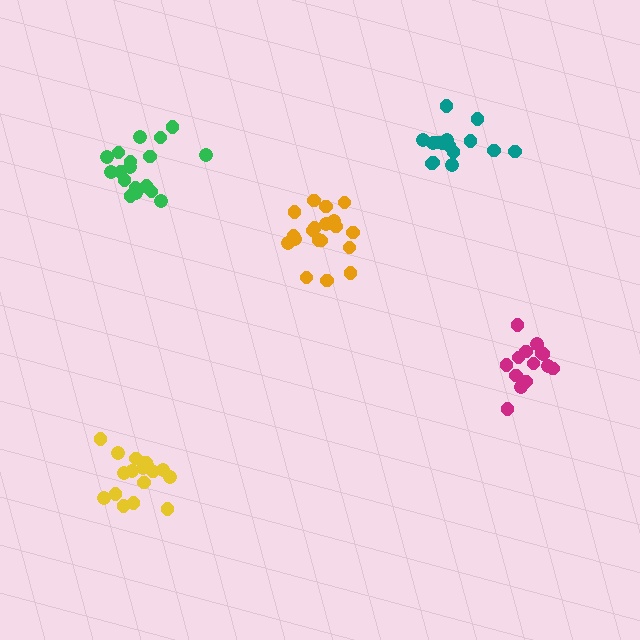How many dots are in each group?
Group 1: 20 dots, Group 2: 17 dots, Group 3: 19 dots, Group 4: 14 dots, Group 5: 15 dots (85 total).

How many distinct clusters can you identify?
There are 5 distinct clusters.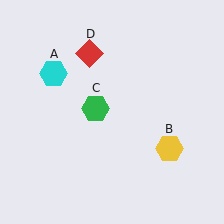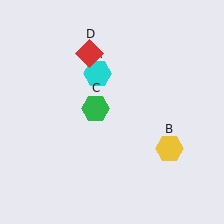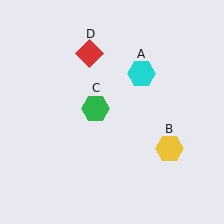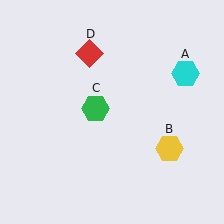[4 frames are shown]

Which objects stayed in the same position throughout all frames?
Yellow hexagon (object B) and green hexagon (object C) and red diamond (object D) remained stationary.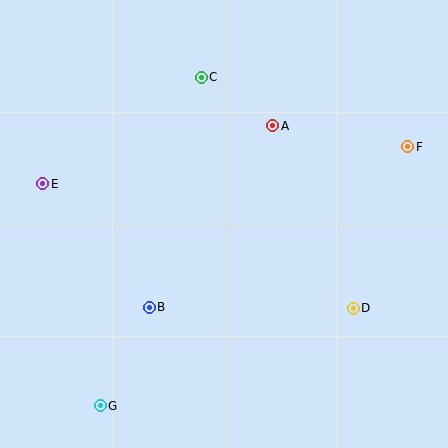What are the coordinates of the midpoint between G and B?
The midpoint between G and B is at (125, 356).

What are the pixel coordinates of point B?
Point B is at (149, 307).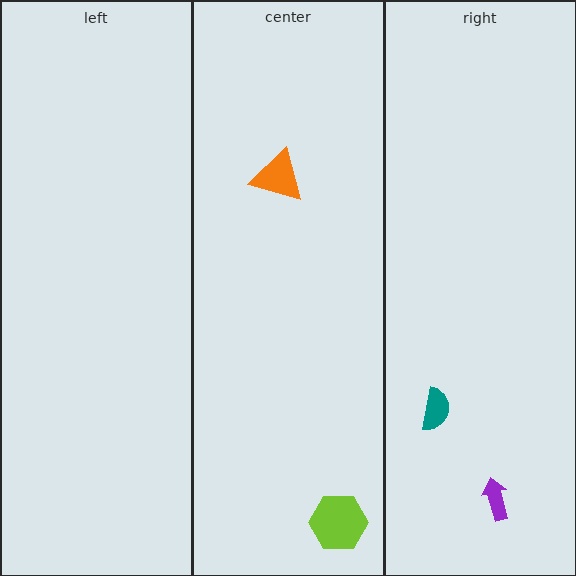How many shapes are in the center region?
2.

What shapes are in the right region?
The teal semicircle, the purple arrow.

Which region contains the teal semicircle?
The right region.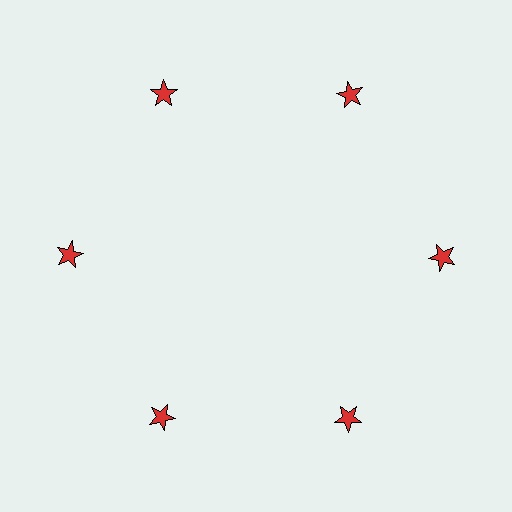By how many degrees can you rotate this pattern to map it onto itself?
The pattern maps onto itself every 60 degrees of rotation.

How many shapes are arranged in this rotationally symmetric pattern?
There are 6 shapes, arranged in 6 groups of 1.